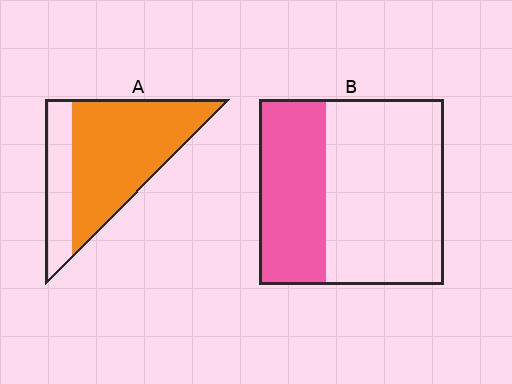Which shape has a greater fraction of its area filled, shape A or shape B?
Shape A.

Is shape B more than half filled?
No.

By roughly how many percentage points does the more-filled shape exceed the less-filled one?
By roughly 35 percentage points (A over B).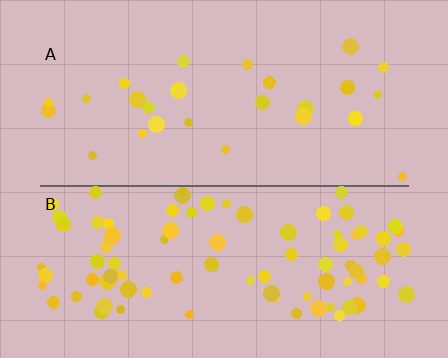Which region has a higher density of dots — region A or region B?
B (the bottom).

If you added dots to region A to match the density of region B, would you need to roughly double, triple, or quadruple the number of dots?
Approximately triple.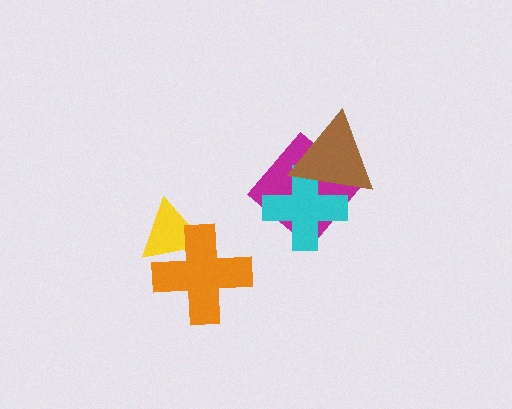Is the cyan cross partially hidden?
Yes, it is partially covered by another shape.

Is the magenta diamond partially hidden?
Yes, it is partially covered by another shape.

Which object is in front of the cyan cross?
The brown triangle is in front of the cyan cross.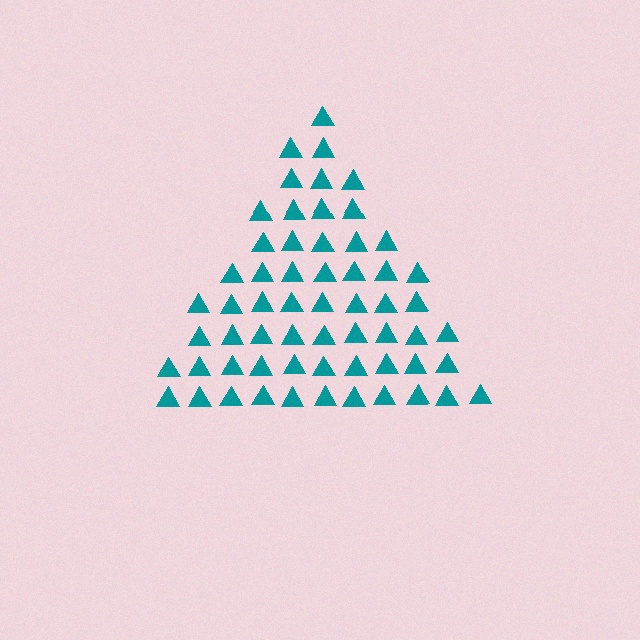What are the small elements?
The small elements are triangles.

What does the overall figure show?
The overall figure shows a triangle.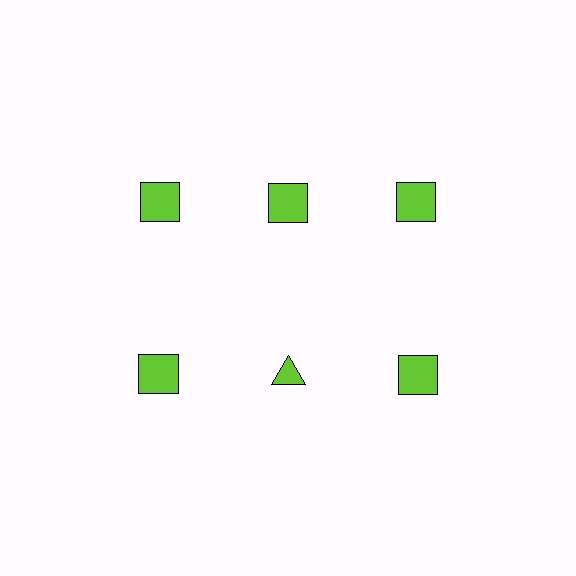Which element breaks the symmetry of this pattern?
The lime triangle in the second row, second from left column breaks the symmetry. All other shapes are lime squares.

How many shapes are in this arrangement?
There are 6 shapes arranged in a grid pattern.